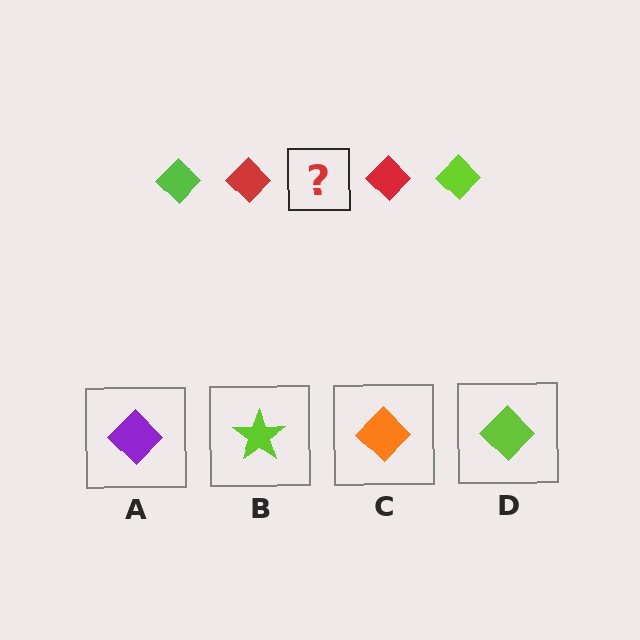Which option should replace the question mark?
Option D.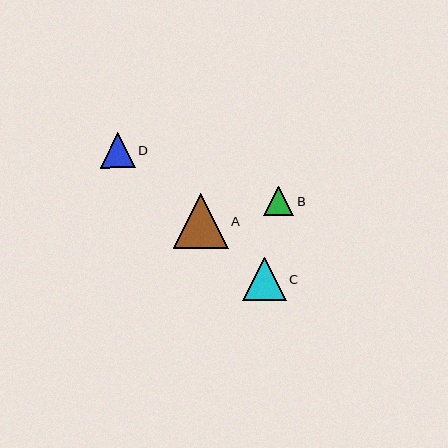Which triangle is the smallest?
Triangle B is the smallest with a size of approximately 30 pixels.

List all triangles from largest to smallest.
From largest to smallest: A, C, D, B.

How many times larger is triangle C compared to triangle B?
Triangle C is approximately 1.5 times the size of triangle B.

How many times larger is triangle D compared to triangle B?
Triangle D is approximately 1.2 times the size of triangle B.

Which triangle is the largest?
Triangle A is the largest with a size of approximately 55 pixels.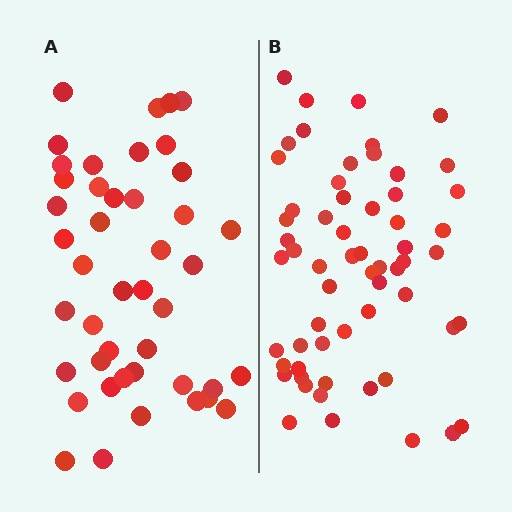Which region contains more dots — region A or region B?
Region B (the right region) has more dots.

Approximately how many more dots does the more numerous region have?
Region B has approximately 15 more dots than region A.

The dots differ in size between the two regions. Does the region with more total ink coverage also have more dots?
No. Region A has more total ink coverage because its dots are larger, but region B actually contains more individual dots. Total area can be misleading — the number of items is what matters here.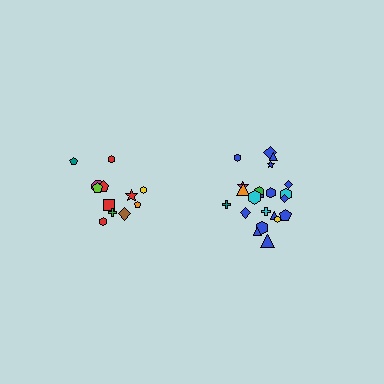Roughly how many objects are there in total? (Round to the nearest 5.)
Roughly 35 objects in total.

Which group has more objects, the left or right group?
The right group.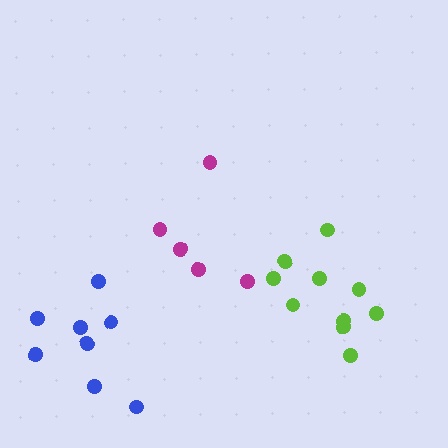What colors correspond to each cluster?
The clusters are colored: magenta, blue, lime.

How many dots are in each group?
Group 1: 5 dots, Group 2: 8 dots, Group 3: 10 dots (23 total).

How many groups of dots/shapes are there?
There are 3 groups.